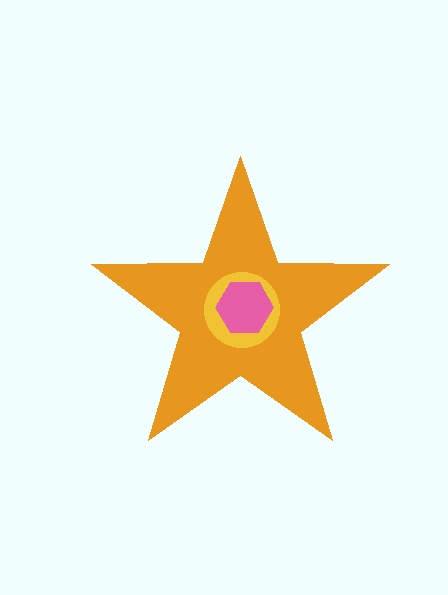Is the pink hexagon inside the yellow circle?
Yes.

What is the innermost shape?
The pink hexagon.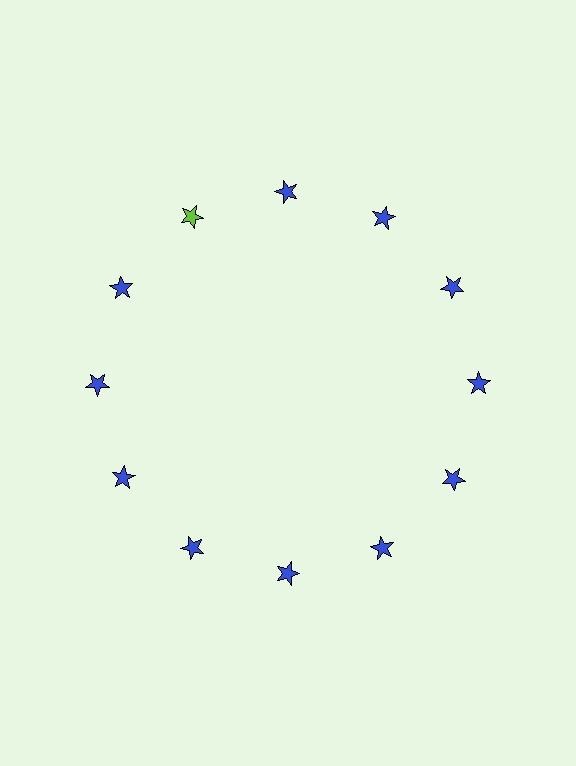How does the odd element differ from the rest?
It has a different color: lime instead of blue.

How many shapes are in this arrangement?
There are 12 shapes arranged in a ring pattern.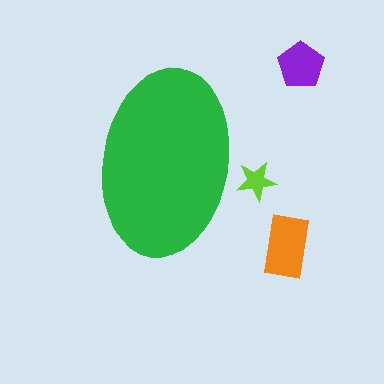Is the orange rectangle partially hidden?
No, the orange rectangle is fully visible.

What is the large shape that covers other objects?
A green ellipse.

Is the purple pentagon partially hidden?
No, the purple pentagon is fully visible.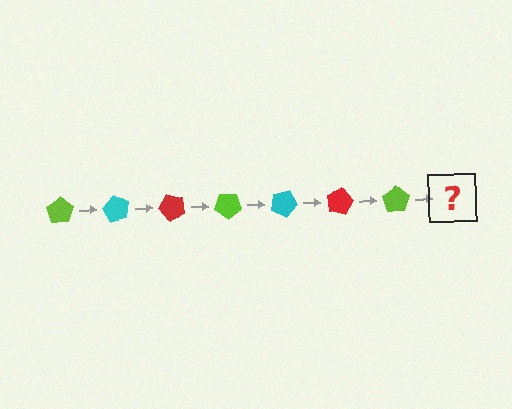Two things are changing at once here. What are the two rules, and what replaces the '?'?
The two rules are that it rotates 60 degrees each step and the color cycles through lime, cyan, and red. The '?' should be a cyan pentagon, rotated 420 degrees from the start.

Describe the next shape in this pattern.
It should be a cyan pentagon, rotated 420 degrees from the start.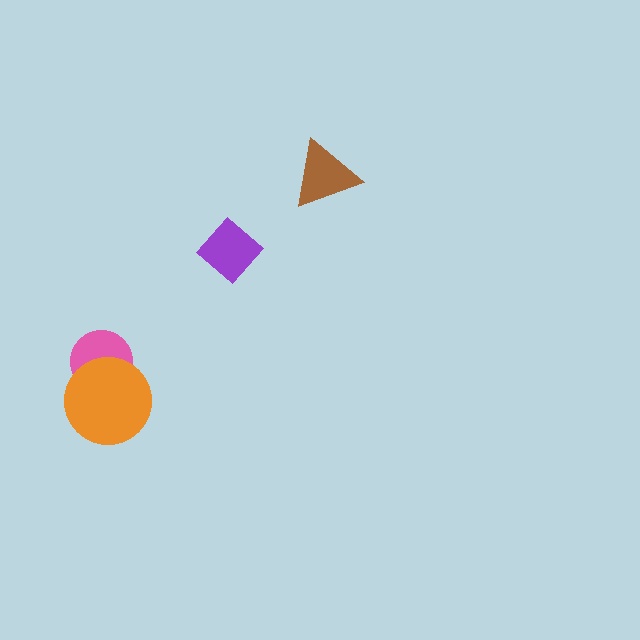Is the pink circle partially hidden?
Yes, it is partially covered by another shape.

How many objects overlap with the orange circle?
1 object overlaps with the orange circle.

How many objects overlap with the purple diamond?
0 objects overlap with the purple diamond.